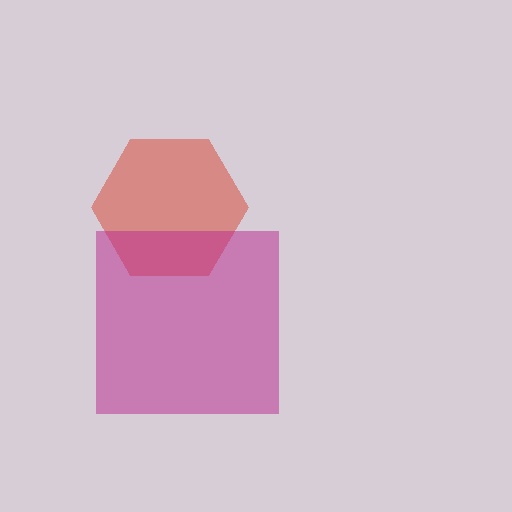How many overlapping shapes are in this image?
There are 2 overlapping shapes in the image.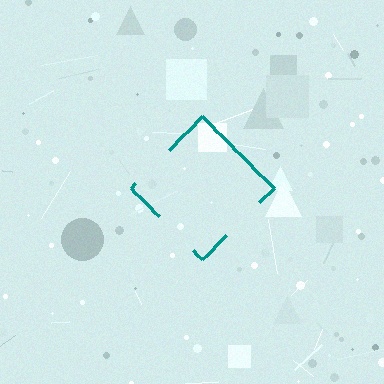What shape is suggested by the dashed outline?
The dashed outline suggests a diamond.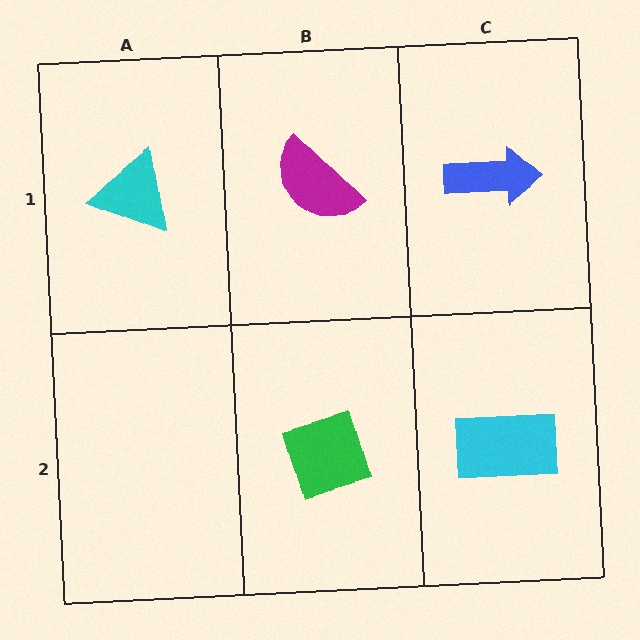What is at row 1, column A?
A cyan triangle.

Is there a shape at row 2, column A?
No, that cell is empty.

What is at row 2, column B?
A green diamond.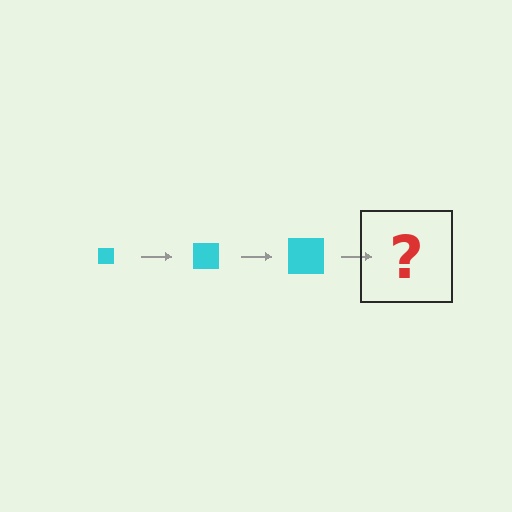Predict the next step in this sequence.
The next step is a cyan square, larger than the previous one.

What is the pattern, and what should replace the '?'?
The pattern is that the square gets progressively larger each step. The '?' should be a cyan square, larger than the previous one.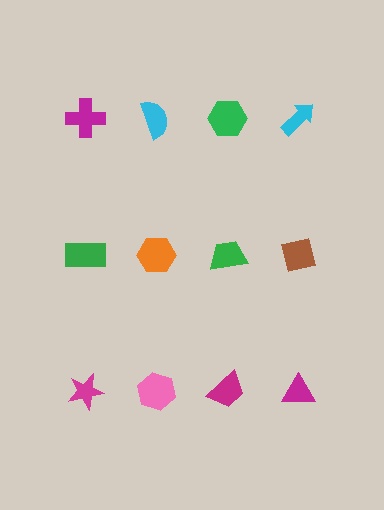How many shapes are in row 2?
4 shapes.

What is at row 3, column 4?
A magenta triangle.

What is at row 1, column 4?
A cyan arrow.